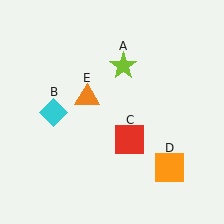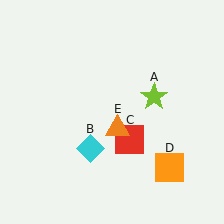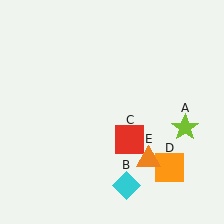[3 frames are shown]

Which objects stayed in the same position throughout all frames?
Red square (object C) and orange square (object D) remained stationary.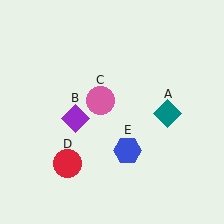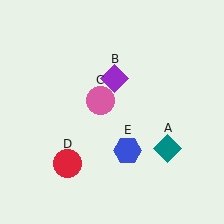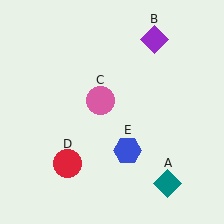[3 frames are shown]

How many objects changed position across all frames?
2 objects changed position: teal diamond (object A), purple diamond (object B).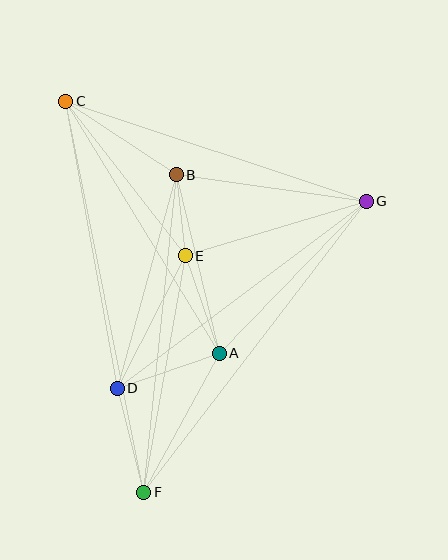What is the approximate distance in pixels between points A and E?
The distance between A and E is approximately 103 pixels.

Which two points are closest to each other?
Points B and E are closest to each other.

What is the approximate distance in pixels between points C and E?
The distance between C and E is approximately 195 pixels.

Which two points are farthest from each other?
Points C and F are farthest from each other.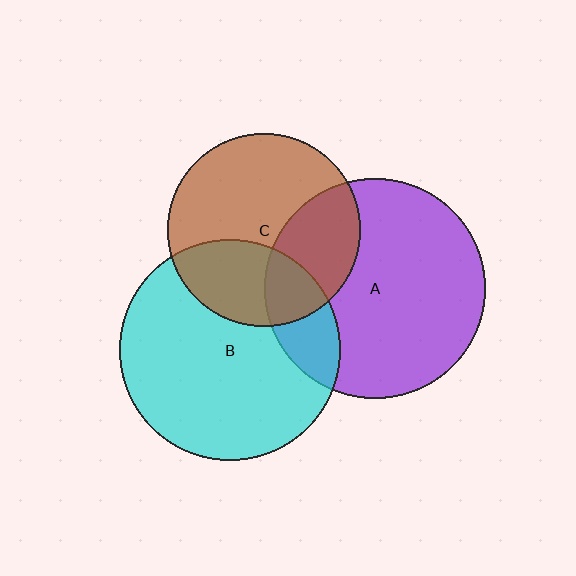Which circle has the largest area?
Circle B (cyan).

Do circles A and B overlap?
Yes.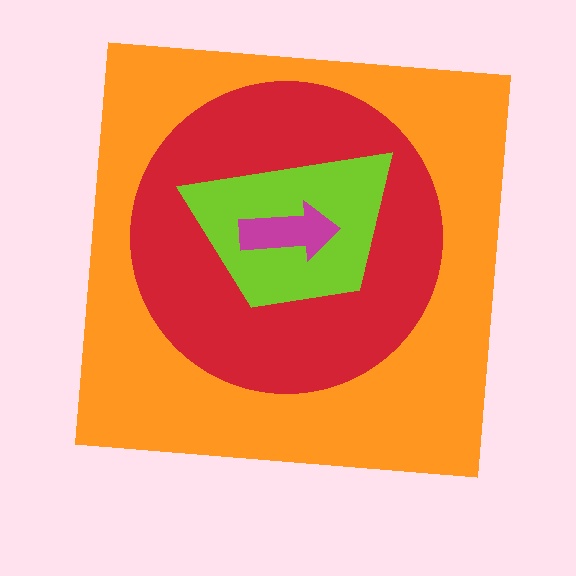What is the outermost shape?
The orange square.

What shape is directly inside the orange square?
The red circle.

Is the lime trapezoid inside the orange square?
Yes.